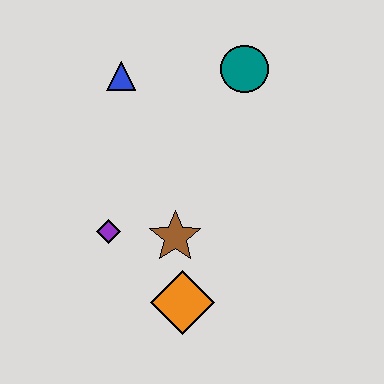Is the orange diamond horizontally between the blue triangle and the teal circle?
Yes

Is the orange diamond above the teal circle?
No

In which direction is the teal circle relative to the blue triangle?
The teal circle is to the right of the blue triangle.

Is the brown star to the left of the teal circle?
Yes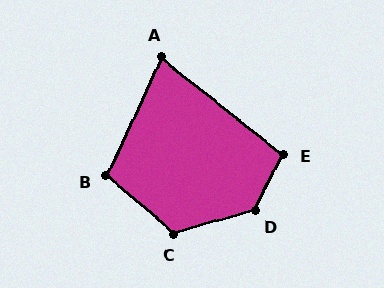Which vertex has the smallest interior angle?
A, at approximately 77 degrees.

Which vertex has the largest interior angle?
D, at approximately 132 degrees.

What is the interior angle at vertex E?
Approximately 102 degrees (obtuse).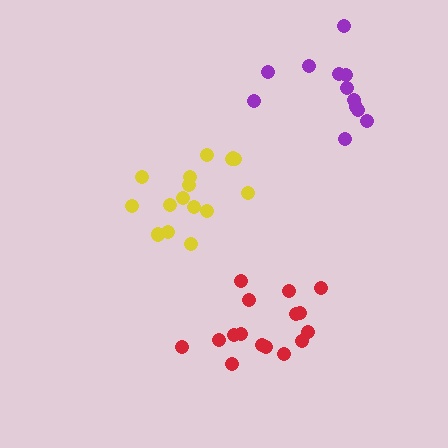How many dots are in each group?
Group 1: 16 dots, Group 2: 16 dots, Group 3: 12 dots (44 total).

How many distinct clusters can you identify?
There are 3 distinct clusters.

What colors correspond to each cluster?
The clusters are colored: yellow, red, purple.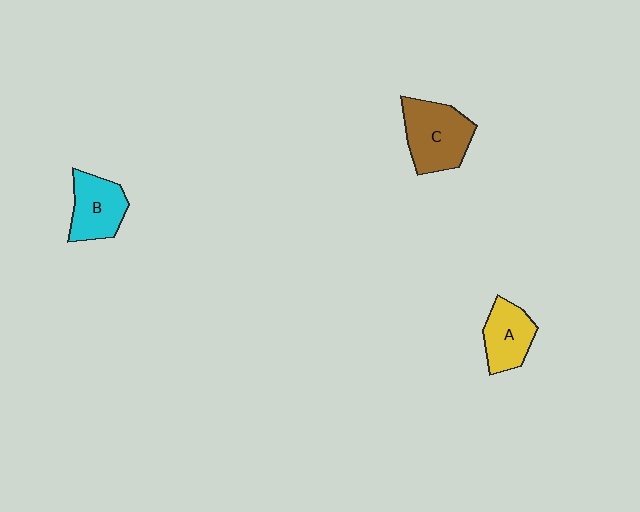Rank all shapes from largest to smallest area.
From largest to smallest: C (brown), B (cyan), A (yellow).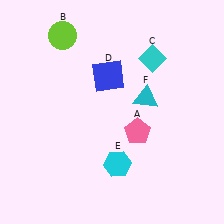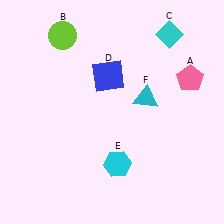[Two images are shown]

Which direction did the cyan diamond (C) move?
The cyan diamond (C) moved up.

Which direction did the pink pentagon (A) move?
The pink pentagon (A) moved up.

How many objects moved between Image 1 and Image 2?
2 objects moved between the two images.